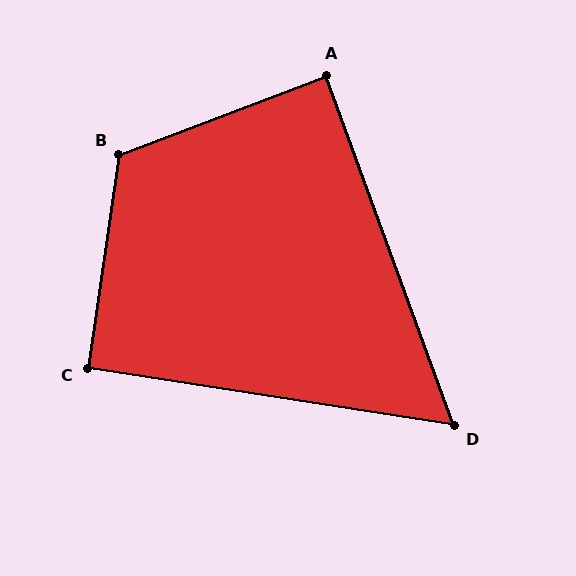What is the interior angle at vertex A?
Approximately 89 degrees (approximately right).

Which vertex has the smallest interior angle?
D, at approximately 61 degrees.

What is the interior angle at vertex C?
Approximately 91 degrees (approximately right).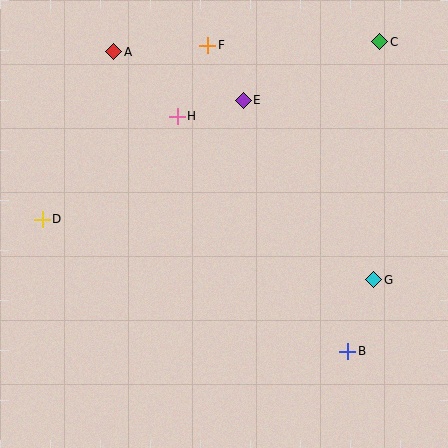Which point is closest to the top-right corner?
Point C is closest to the top-right corner.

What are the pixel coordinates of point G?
Point G is at (374, 280).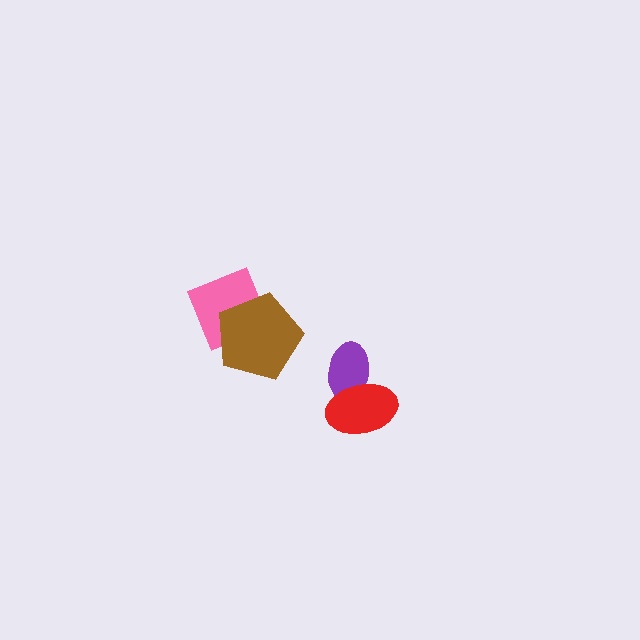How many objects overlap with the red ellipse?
1 object overlaps with the red ellipse.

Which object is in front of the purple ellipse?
The red ellipse is in front of the purple ellipse.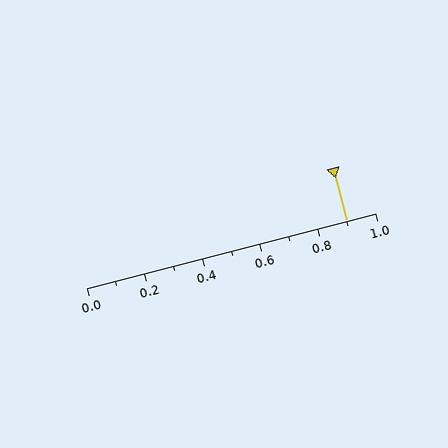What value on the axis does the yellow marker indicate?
The marker indicates approximately 0.9.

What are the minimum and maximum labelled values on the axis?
The axis runs from 0.0 to 1.0.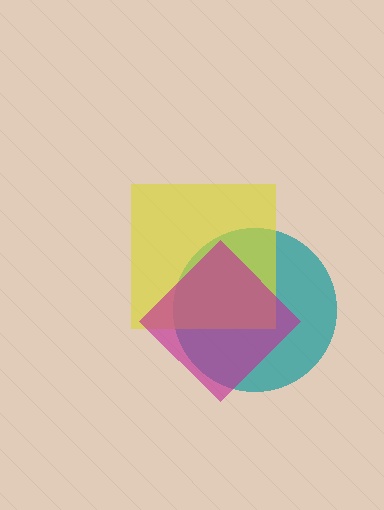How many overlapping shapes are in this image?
There are 3 overlapping shapes in the image.